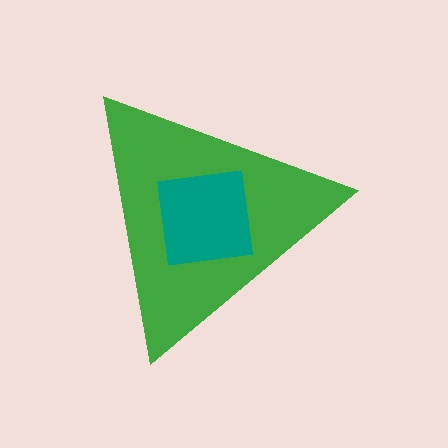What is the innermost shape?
The teal square.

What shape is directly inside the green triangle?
The teal square.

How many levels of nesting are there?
2.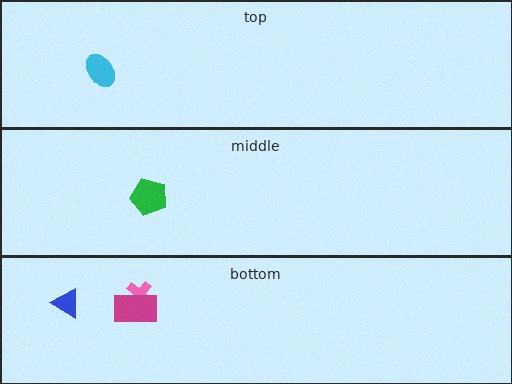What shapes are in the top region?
The cyan ellipse.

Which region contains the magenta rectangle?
The bottom region.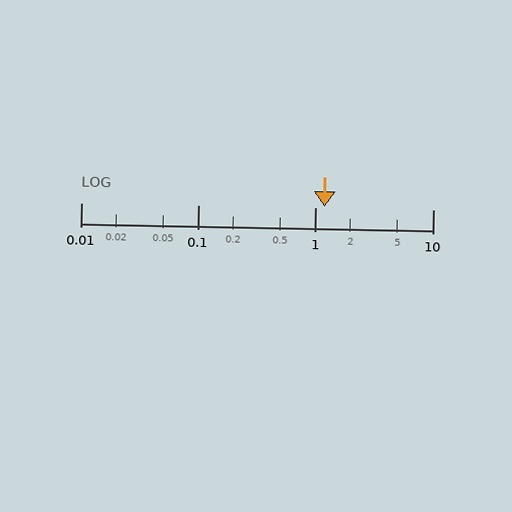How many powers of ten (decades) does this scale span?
The scale spans 3 decades, from 0.01 to 10.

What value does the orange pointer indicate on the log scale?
The pointer indicates approximately 1.2.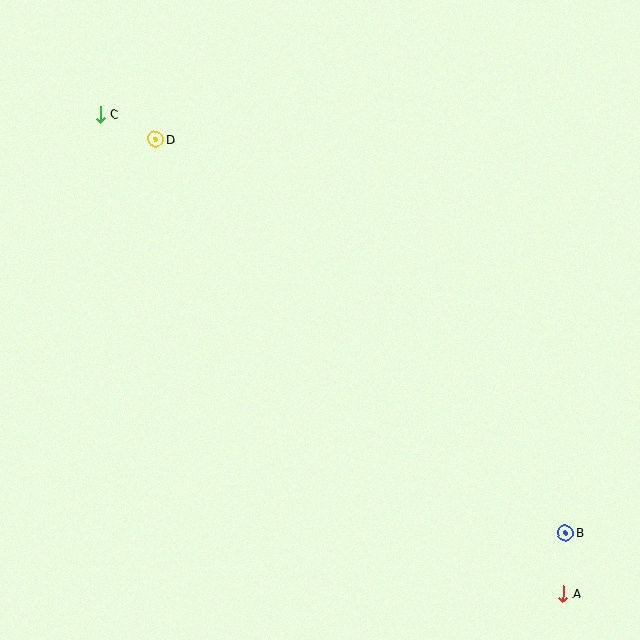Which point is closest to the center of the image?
Point D at (155, 139) is closest to the center.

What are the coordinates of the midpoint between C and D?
The midpoint between C and D is at (128, 127).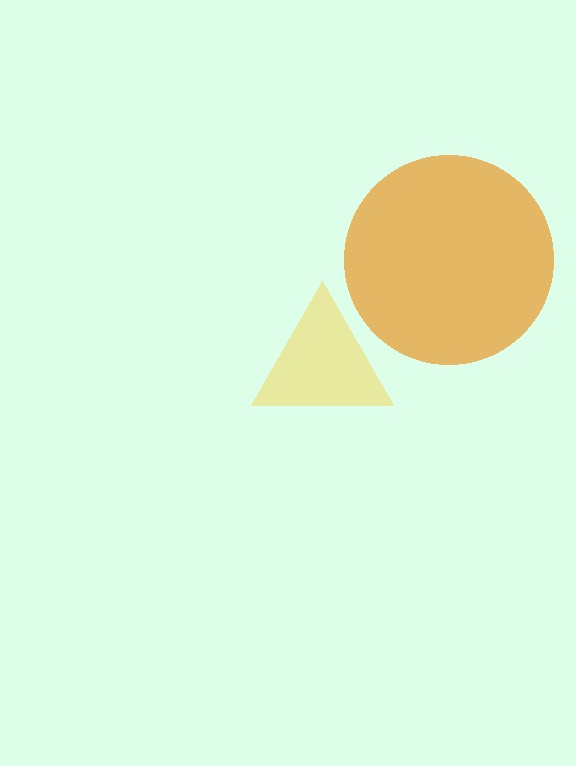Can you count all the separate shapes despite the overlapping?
Yes, there are 2 separate shapes.